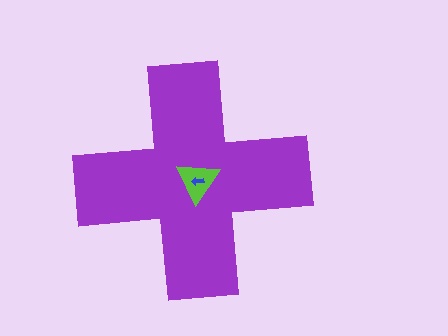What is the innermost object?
The blue arrow.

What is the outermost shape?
The purple cross.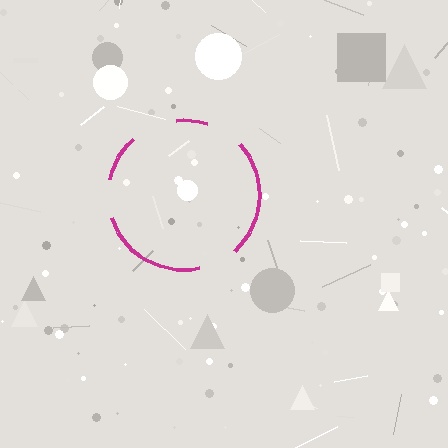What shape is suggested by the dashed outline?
The dashed outline suggests a circle.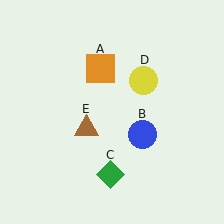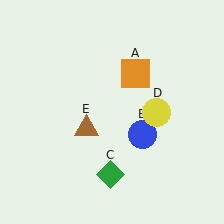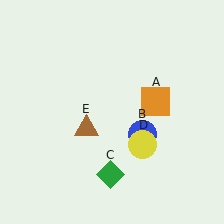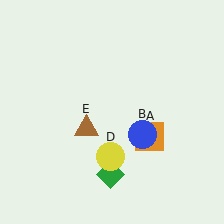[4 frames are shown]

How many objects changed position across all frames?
2 objects changed position: orange square (object A), yellow circle (object D).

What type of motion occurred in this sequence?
The orange square (object A), yellow circle (object D) rotated clockwise around the center of the scene.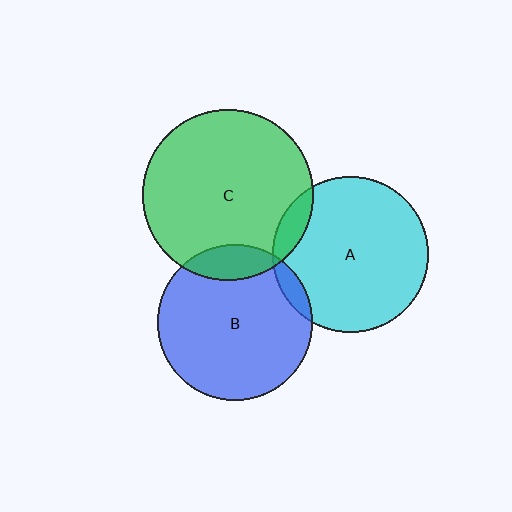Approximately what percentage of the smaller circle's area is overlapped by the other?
Approximately 15%.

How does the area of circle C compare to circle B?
Approximately 1.2 times.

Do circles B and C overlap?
Yes.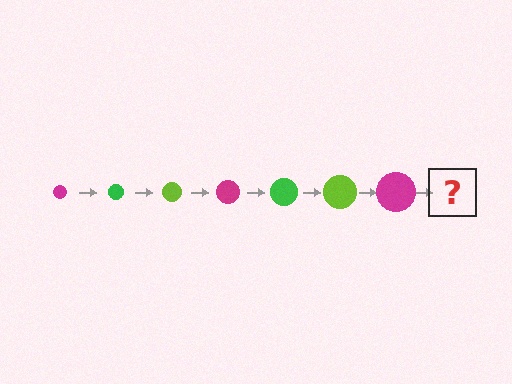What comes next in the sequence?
The next element should be a green circle, larger than the previous one.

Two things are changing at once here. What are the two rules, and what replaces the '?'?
The two rules are that the circle grows larger each step and the color cycles through magenta, green, and lime. The '?' should be a green circle, larger than the previous one.